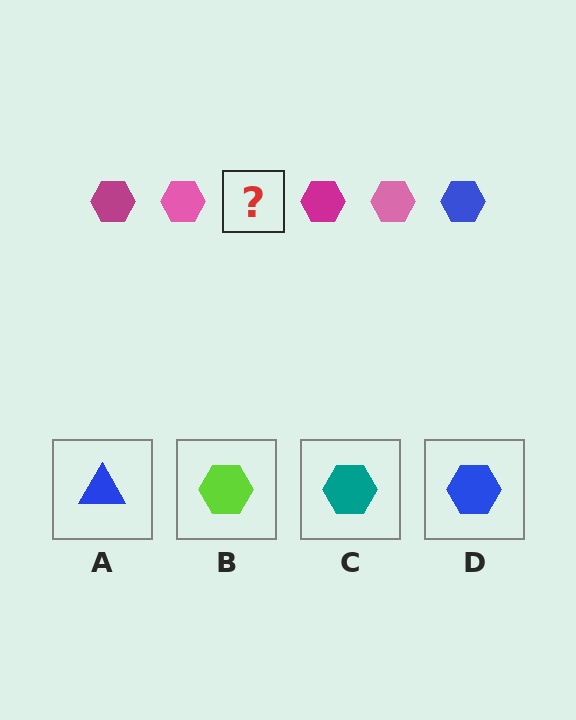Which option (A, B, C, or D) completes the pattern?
D.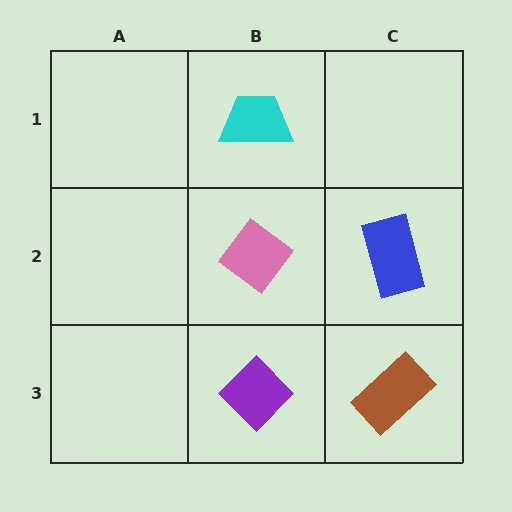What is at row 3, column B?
A purple diamond.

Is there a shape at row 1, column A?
No, that cell is empty.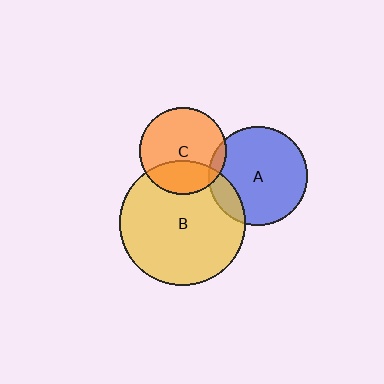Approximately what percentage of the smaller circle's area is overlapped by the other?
Approximately 5%.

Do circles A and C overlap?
Yes.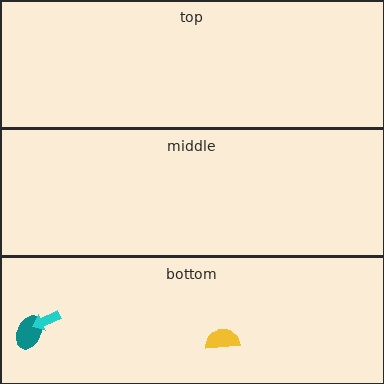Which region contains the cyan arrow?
The bottom region.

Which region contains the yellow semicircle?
The bottom region.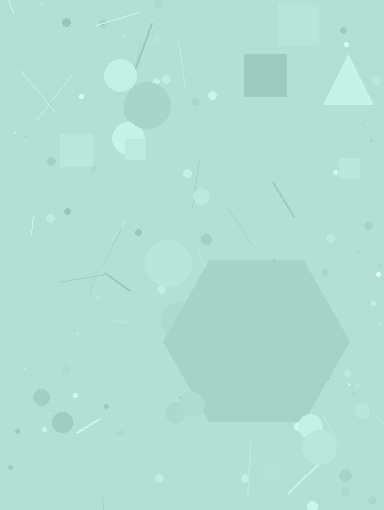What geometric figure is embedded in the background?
A hexagon is embedded in the background.